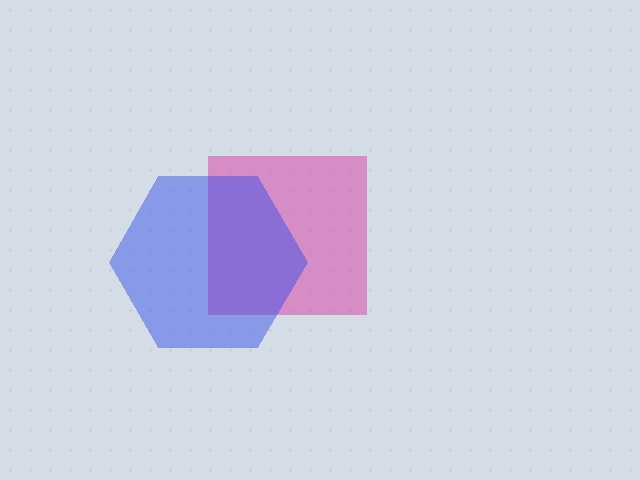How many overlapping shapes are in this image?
There are 2 overlapping shapes in the image.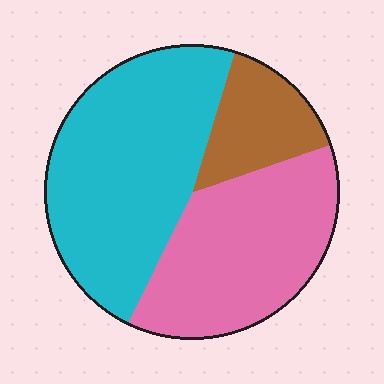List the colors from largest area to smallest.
From largest to smallest: cyan, pink, brown.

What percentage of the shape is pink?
Pink covers 37% of the shape.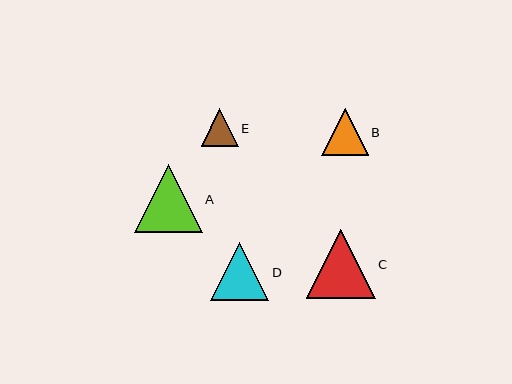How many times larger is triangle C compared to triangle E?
Triangle C is approximately 1.8 times the size of triangle E.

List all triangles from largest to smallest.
From largest to smallest: C, A, D, B, E.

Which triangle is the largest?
Triangle C is the largest with a size of approximately 68 pixels.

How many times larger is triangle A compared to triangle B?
Triangle A is approximately 1.5 times the size of triangle B.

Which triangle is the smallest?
Triangle E is the smallest with a size of approximately 37 pixels.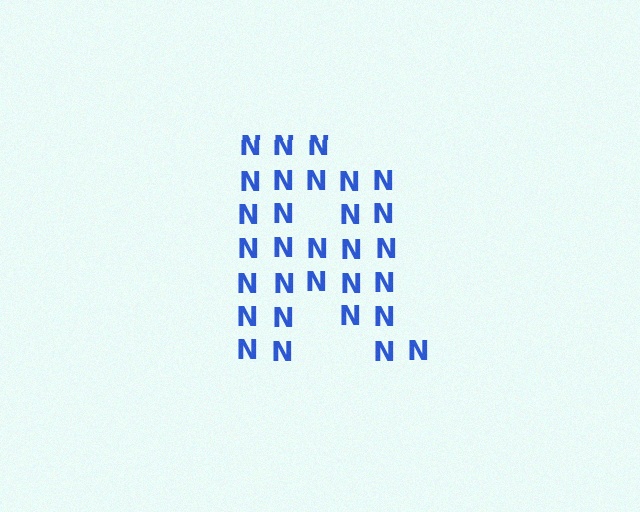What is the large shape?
The large shape is the letter R.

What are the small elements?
The small elements are letter N's.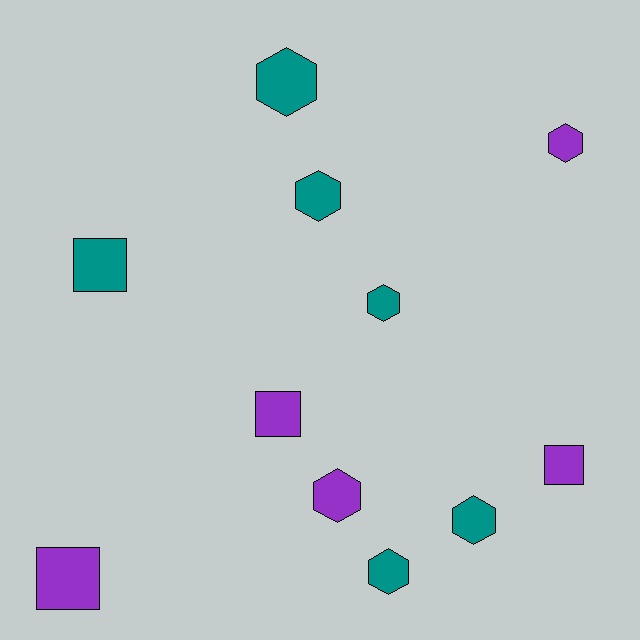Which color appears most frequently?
Teal, with 6 objects.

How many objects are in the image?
There are 11 objects.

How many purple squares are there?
There are 3 purple squares.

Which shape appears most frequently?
Hexagon, with 7 objects.